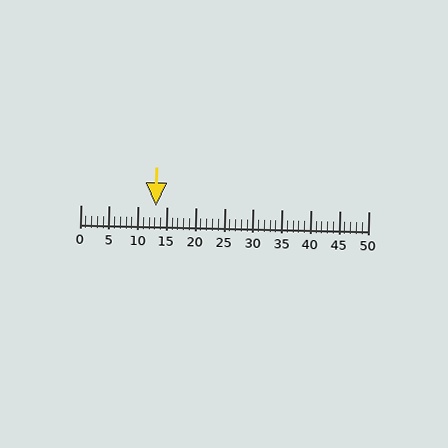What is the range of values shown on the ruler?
The ruler shows values from 0 to 50.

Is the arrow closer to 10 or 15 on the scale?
The arrow is closer to 15.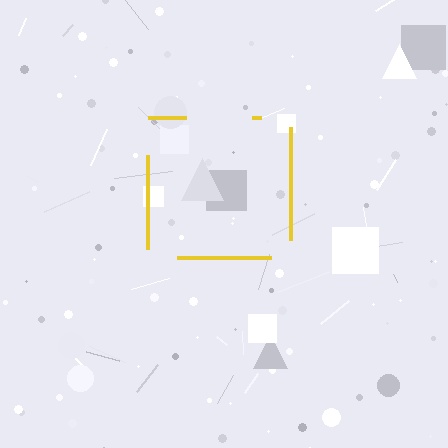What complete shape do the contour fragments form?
The contour fragments form a square.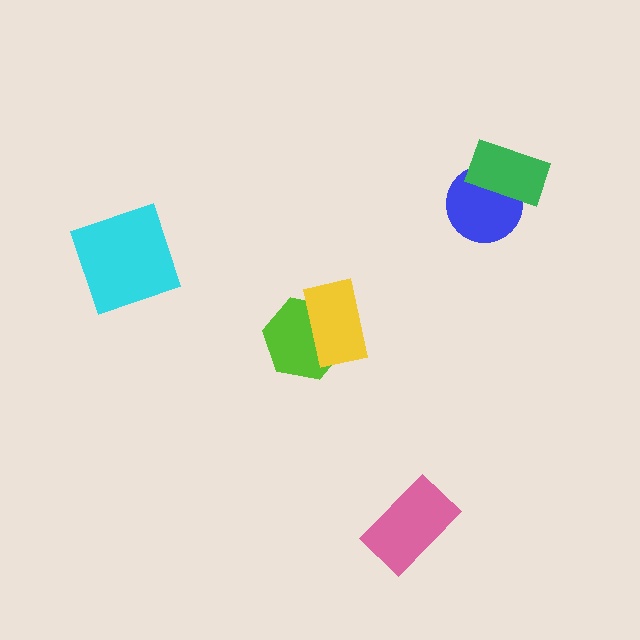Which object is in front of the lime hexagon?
The yellow rectangle is in front of the lime hexagon.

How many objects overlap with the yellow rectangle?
1 object overlaps with the yellow rectangle.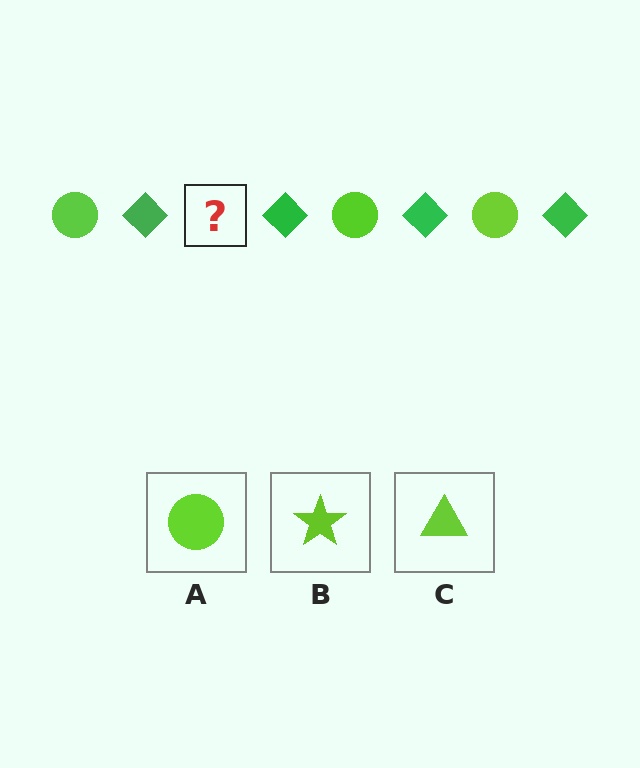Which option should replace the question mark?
Option A.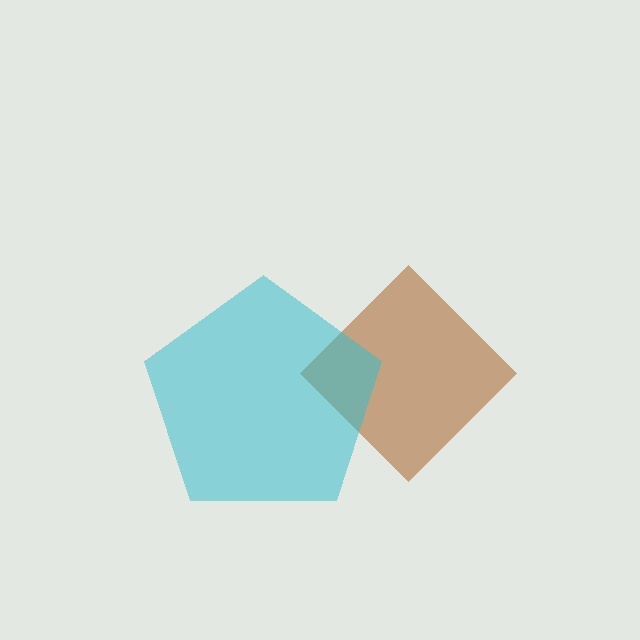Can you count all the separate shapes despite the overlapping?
Yes, there are 2 separate shapes.